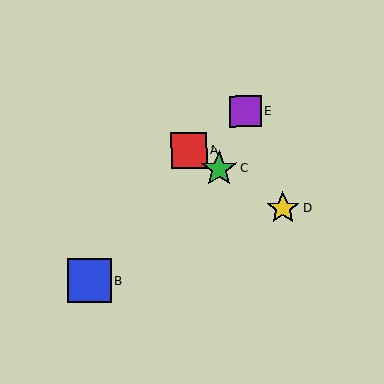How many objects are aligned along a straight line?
3 objects (A, C, D) are aligned along a straight line.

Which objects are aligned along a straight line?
Objects A, C, D are aligned along a straight line.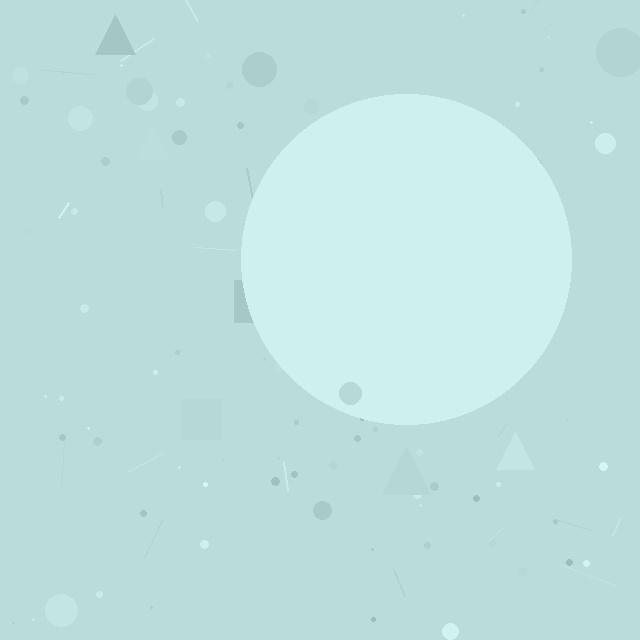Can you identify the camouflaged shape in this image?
The camouflaged shape is a circle.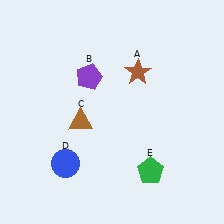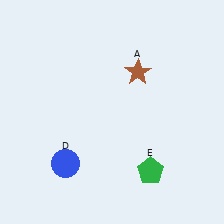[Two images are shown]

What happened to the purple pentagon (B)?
The purple pentagon (B) was removed in Image 2. It was in the top-left area of Image 1.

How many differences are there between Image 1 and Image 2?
There are 2 differences between the two images.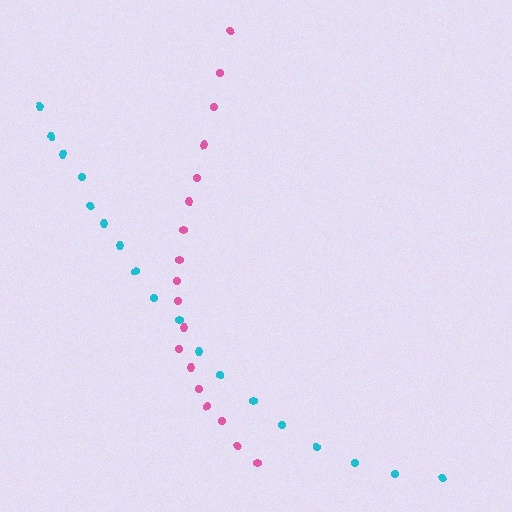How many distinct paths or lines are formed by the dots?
There are 2 distinct paths.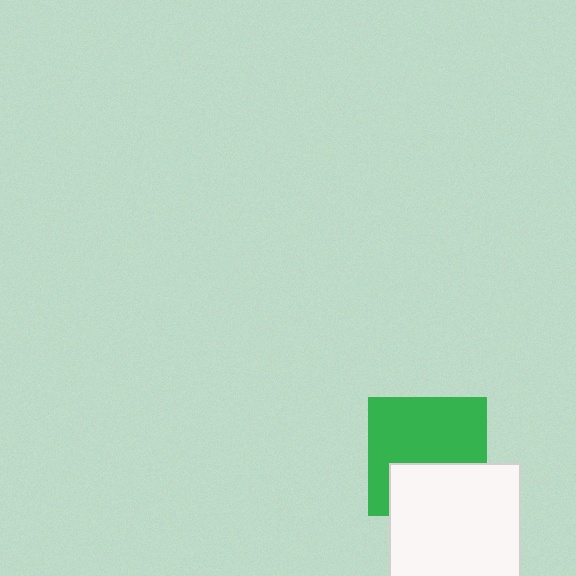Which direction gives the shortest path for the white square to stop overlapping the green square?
Moving down gives the shortest separation.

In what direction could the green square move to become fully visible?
The green square could move up. That would shift it out from behind the white square entirely.